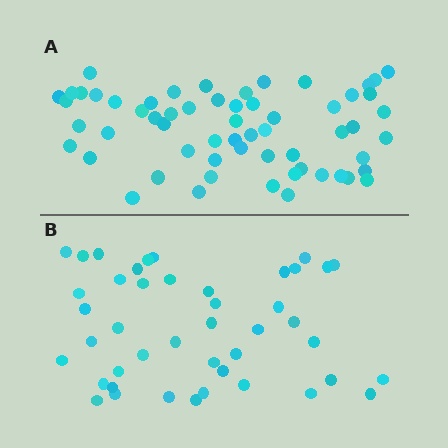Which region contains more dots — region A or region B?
Region A (the top region) has more dots.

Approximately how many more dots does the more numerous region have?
Region A has approximately 15 more dots than region B.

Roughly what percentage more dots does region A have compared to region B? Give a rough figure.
About 35% more.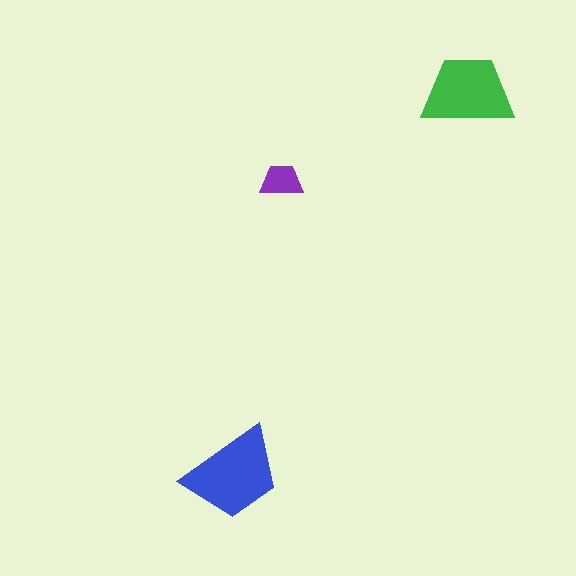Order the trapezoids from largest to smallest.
the blue one, the green one, the purple one.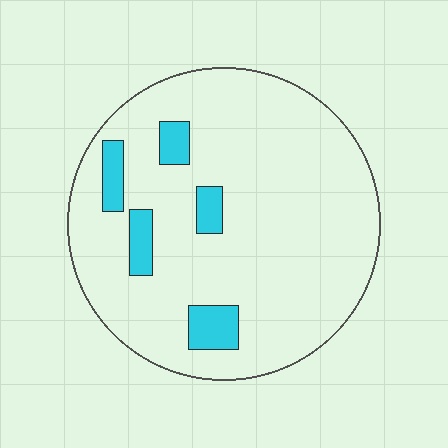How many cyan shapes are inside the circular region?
5.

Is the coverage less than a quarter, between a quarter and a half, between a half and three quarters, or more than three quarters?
Less than a quarter.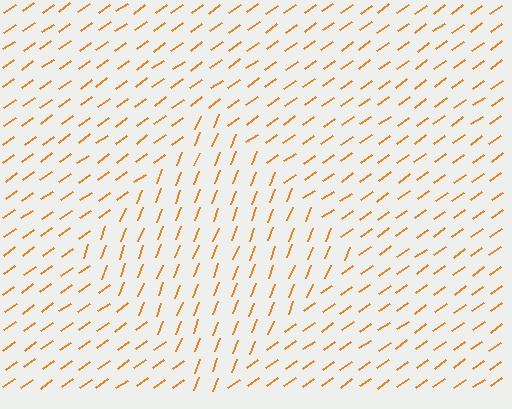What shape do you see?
I see a diamond.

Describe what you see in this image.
The image is filled with small orange line segments. A diamond region in the image has lines oriented differently from the surrounding lines, creating a visible texture boundary.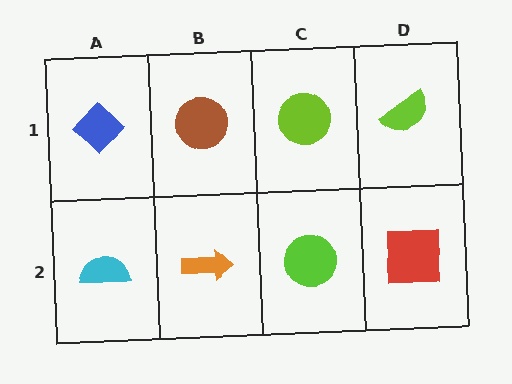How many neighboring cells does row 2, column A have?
2.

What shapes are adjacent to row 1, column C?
A lime circle (row 2, column C), a brown circle (row 1, column B), a lime semicircle (row 1, column D).